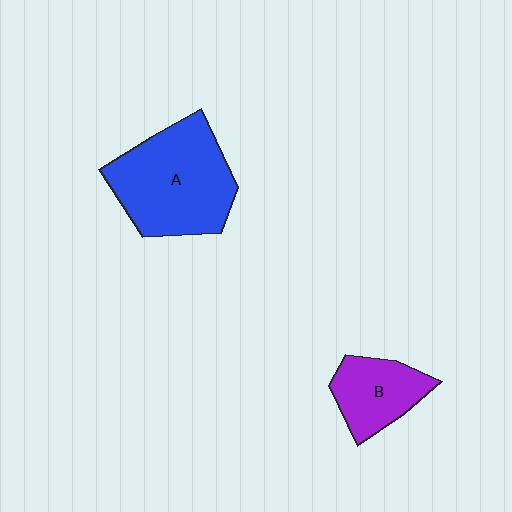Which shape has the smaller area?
Shape B (purple).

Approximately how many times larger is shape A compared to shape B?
Approximately 2.0 times.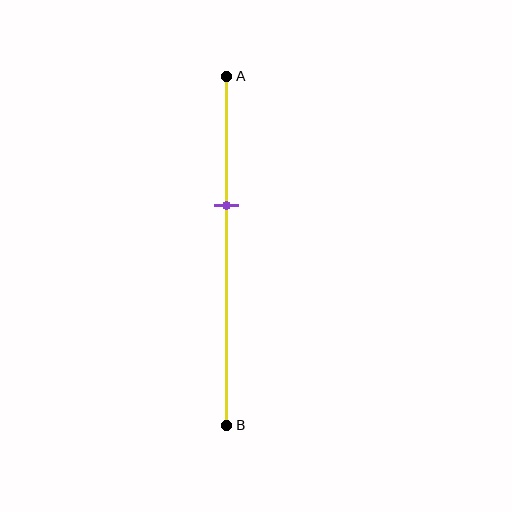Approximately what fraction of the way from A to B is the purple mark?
The purple mark is approximately 35% of the way from A to B.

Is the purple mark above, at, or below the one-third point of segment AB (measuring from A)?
The purple mark is below the one-third point of segment AB.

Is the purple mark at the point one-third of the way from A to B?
No, the mark is at about 35% from A, not at the 33% one-third point.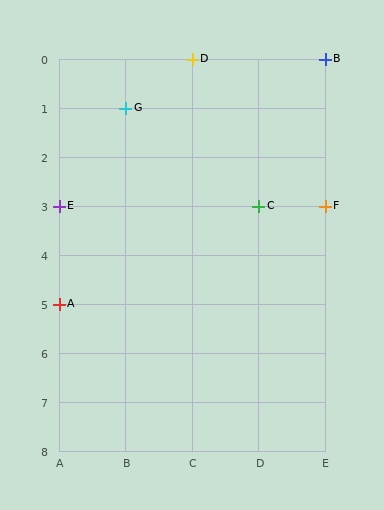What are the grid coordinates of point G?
Point G is at grid coordinates (B, 1).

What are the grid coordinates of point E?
Point E is at grid coordinates (A, 3).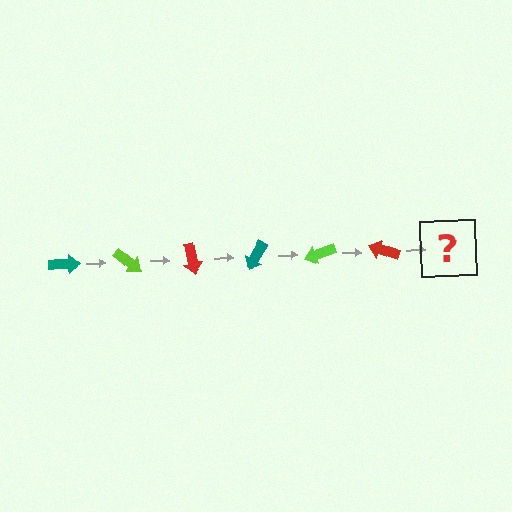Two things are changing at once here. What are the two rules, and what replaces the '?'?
The two rules are that it rotates 40 degrees each step and the color cycles through teal, lime, and red. The '?' should be a teal arrow, rotated 240 degrees from the start.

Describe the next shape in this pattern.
It should be a teal arrow, rotated 240 degrees from the start.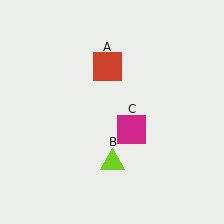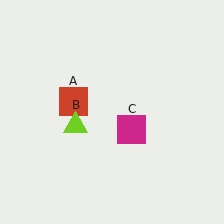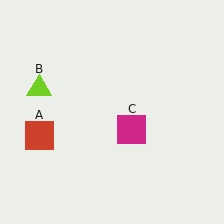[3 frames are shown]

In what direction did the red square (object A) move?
The red square (object A) moved down and to the left.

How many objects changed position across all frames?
2 objects changed position: red square (object A), lime triangle (object B).